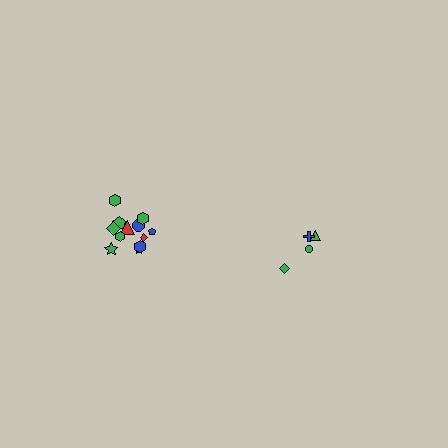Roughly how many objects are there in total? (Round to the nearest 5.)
Roughly 15 objects in total.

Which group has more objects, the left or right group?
The left group.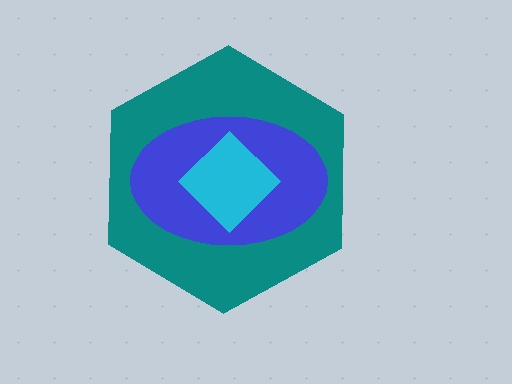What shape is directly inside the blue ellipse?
The cyan diamond.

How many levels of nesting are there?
3.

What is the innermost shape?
The cyan diamond.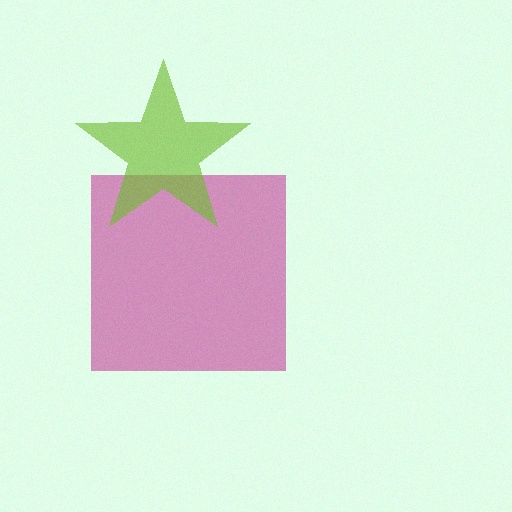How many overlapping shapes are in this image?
There are 2 overlapping shapes in the image.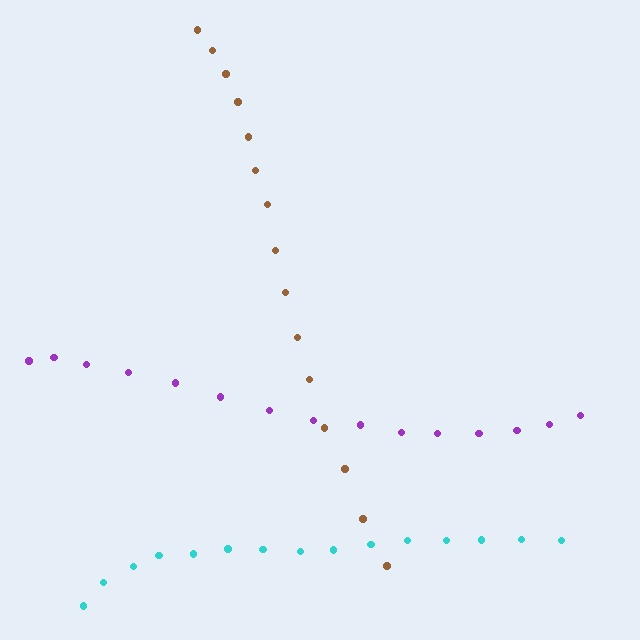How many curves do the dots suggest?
There are 3 distinct paths.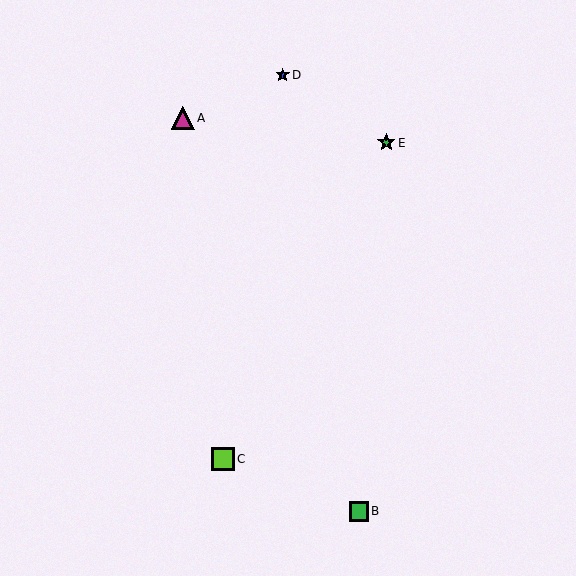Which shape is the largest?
The lime square (labeled C) is the largest.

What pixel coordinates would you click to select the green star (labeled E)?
Click at (386, 143) to select the green star E.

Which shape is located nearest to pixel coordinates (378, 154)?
The green star (labeled E) at (386, 143) is nearest to that location.